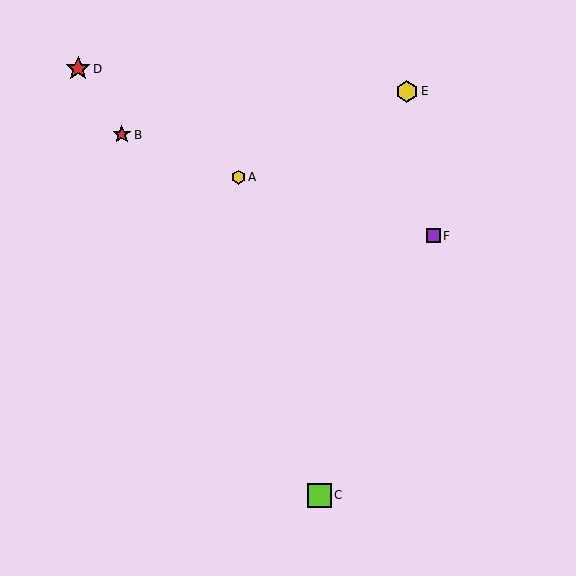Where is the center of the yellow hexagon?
The center of the yellow hexagon is at (238, 177).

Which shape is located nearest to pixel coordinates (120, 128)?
The red star (labeled B) at (122, 135) is nearest to that location.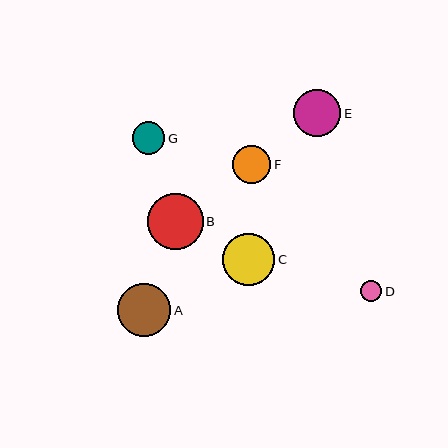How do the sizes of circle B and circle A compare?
Circle B and circle A are approximately the same size.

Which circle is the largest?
Circle B is the largest with a size of approximately 56 pixels.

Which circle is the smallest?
Circle D is the smallest with a size of approximately 21 pixels.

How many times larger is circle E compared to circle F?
Circle E is approximately 1.2 times the size of circle F.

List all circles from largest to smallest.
From largest to smallest: B, A, C, E, F, G, D.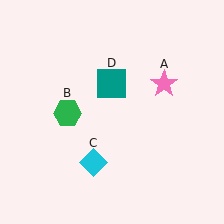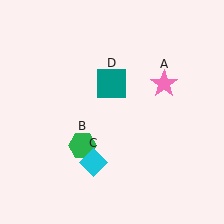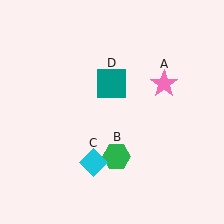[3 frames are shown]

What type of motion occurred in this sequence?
The green hexagon (object B) rotated counterclockwise around the center of the scene.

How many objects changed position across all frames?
1 object changed position: green hexagon (object B).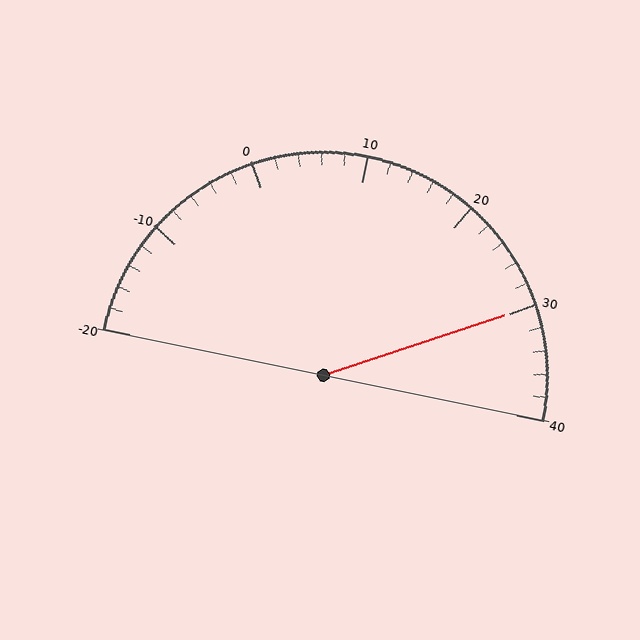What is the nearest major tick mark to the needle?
The nearest major tick mark is 30.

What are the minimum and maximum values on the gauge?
The gauge ranges from -20 to 40.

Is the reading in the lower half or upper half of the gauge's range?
The reading is in the upper half of the range (-20 to 40).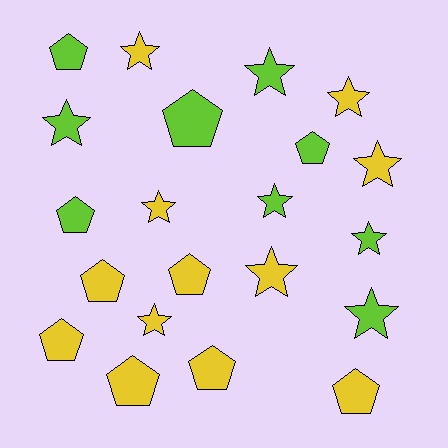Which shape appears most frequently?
Star, with 11 objects.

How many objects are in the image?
There are 21 objects.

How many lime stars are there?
There are 5 lime stars.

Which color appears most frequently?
Yellow, with 12 objects.